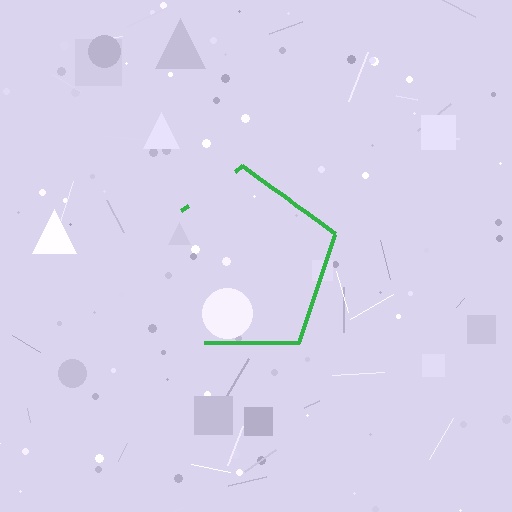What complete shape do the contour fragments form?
The contour fragments form a pentagon.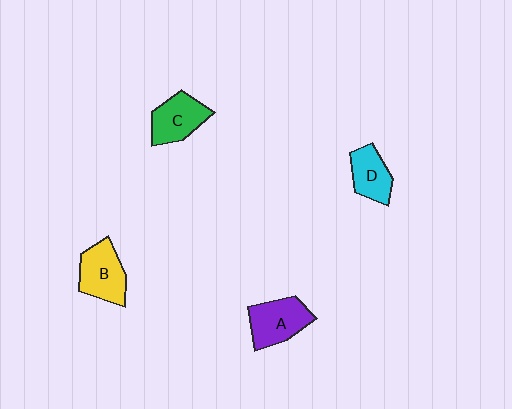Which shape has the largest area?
Shape B (yellow).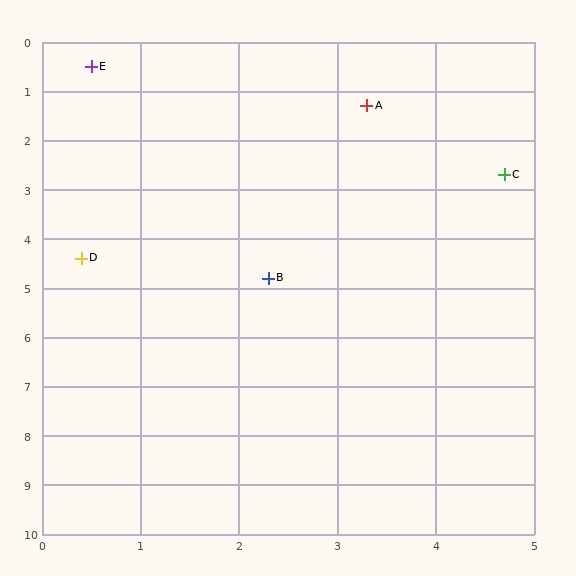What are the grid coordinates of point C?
Point C is at approximately (4.7, 2.7).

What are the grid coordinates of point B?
Point B is at approximately (2.3, 4.8).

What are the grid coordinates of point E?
Point E is at approximately (0.5, 0.5).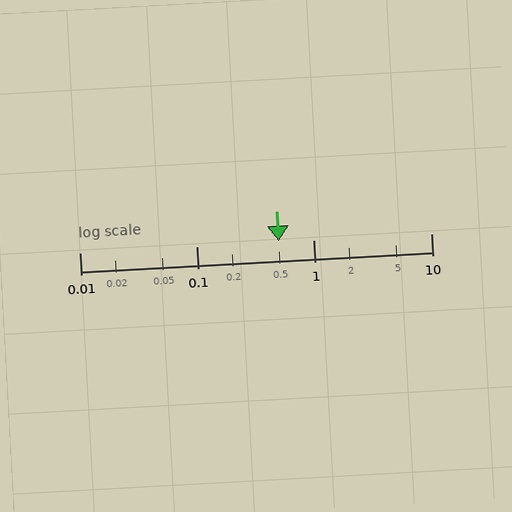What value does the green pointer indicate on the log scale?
The pointer indicates approximately 0.5.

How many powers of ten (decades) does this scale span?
The scale spans 3 decades, from 0.01 to 10.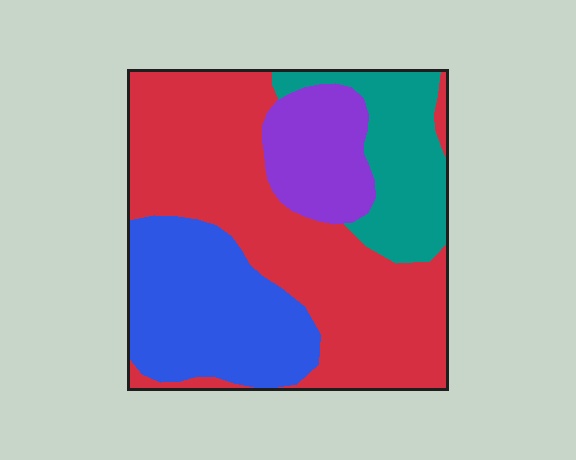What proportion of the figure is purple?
Purple covers 12% of the figure.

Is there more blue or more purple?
Blue.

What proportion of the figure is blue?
Blue covers about 25% of the figure.